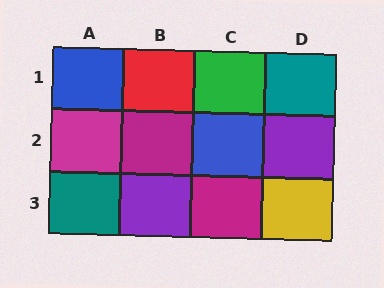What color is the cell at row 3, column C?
Magenta.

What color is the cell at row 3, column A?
Teal.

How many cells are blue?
2 cells are blue.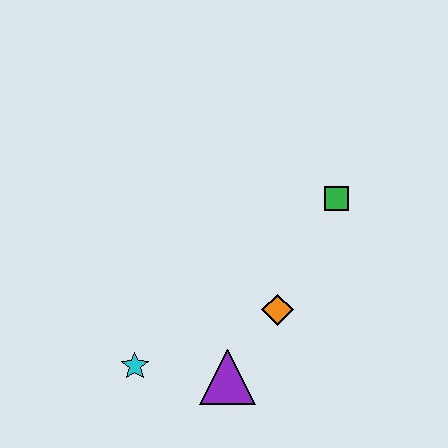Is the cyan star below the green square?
Yes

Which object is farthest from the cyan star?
The green square is farthest from the cyan star.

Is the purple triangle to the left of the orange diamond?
Yes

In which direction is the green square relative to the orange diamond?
The green square is above the orange diamond.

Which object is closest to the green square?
The orange diamond is closest to the green square.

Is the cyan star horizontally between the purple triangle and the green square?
No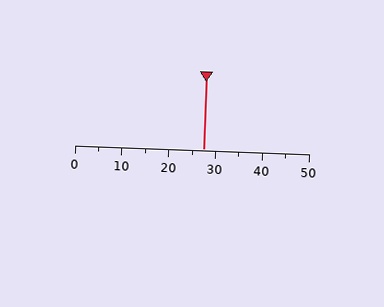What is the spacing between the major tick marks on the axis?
The major ticks are spaced 10 apart.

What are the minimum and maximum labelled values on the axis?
The axis runs from 0 to 50.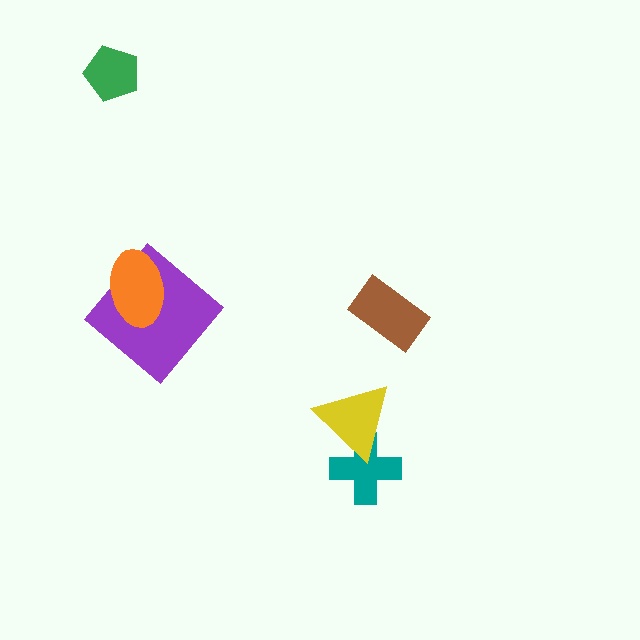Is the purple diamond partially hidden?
Yes, it is partially covered by another shape.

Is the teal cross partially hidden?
Yes, it is partially covered by another shape.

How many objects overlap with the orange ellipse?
1 object overlaps with the orange ellipse.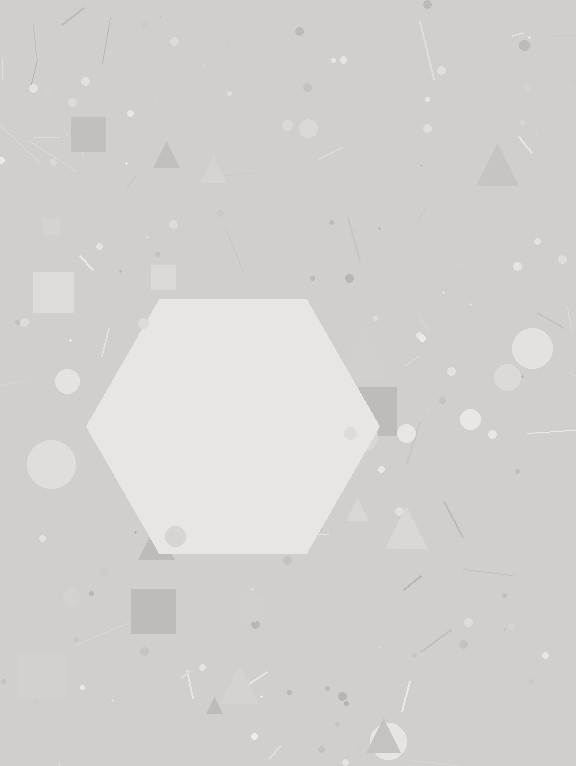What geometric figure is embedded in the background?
A hexagon is embedded in the background.